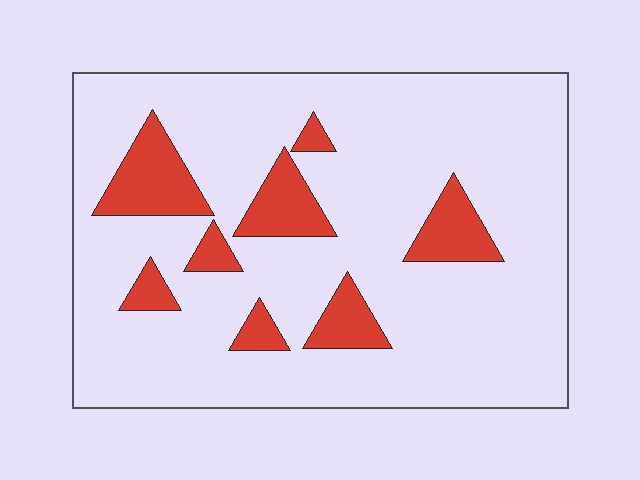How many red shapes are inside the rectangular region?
8.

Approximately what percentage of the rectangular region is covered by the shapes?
Approximately 15%.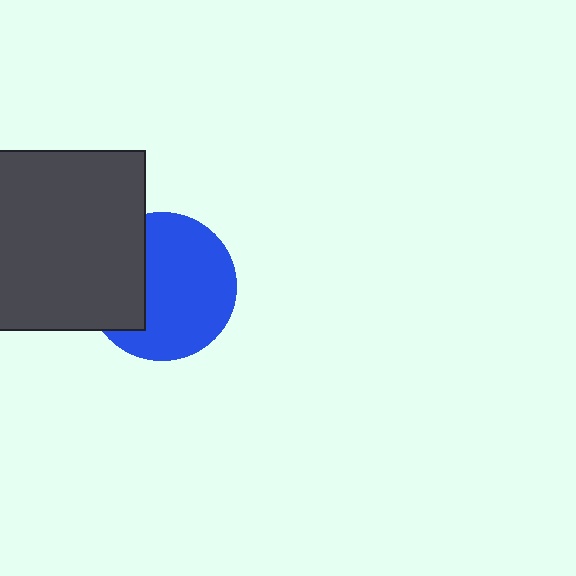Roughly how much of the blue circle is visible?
Most of it is visible (roughly 68%).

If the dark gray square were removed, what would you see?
You would see the complete blue circle.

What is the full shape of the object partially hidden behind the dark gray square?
The partially hidden object is a blue circle.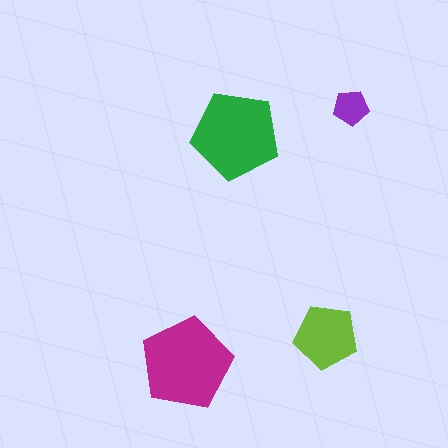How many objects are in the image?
There are 4 objects in the image.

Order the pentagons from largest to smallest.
the magenta one, the green one, the lime one, the purple one.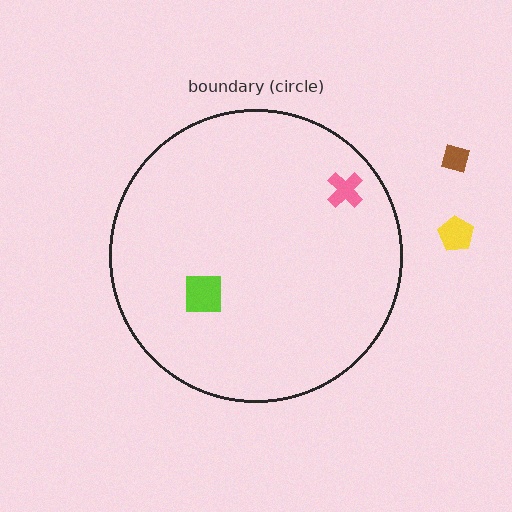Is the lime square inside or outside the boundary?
Inside.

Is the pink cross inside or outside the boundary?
Inside.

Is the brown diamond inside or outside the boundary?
Outside.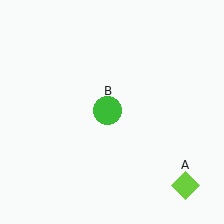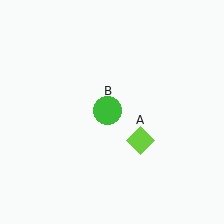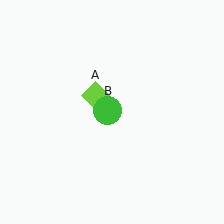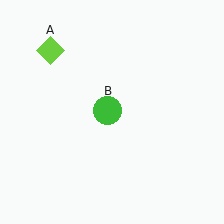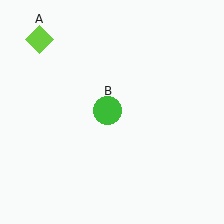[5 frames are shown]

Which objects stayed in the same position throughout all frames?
Green circle (object B) remained stationary.